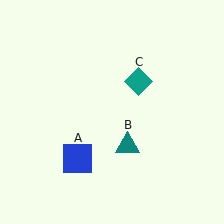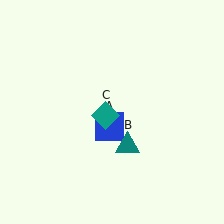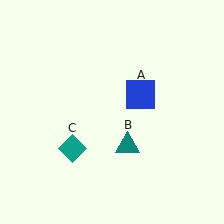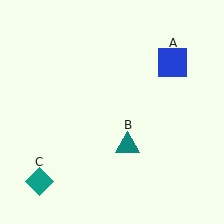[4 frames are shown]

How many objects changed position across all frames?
2 objects changed position: blue square (object A), teal diamond (object C).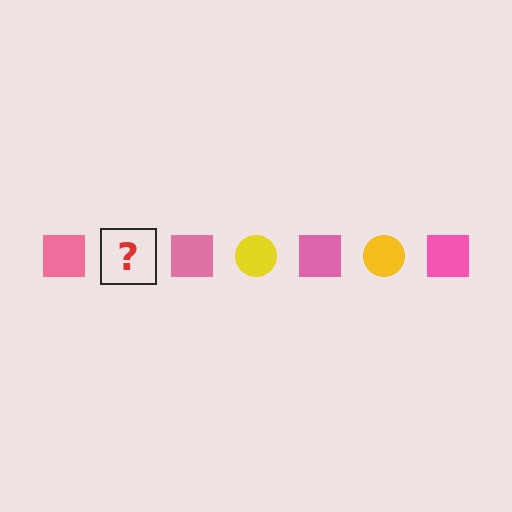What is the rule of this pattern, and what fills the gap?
The rule is that the pattern alternates between pink square and yellow circle. The gap should be filled with a yellow circle.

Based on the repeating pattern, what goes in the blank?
The blank should be a yellow circle.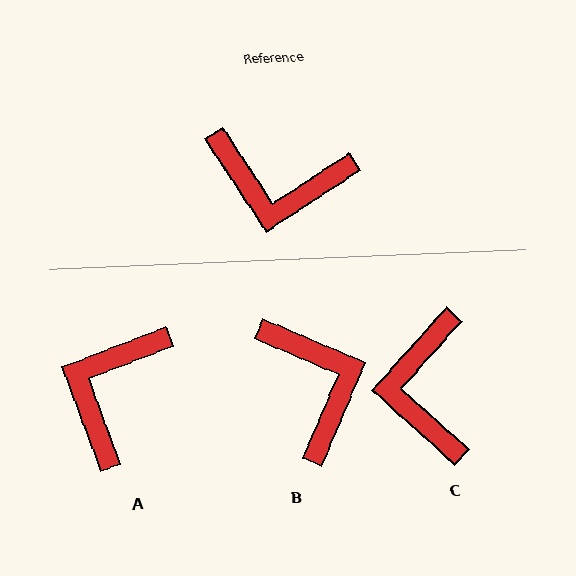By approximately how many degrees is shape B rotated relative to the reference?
Approximately 124 degrees counter-clockwise.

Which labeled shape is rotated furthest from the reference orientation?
B, about 124 degrees away.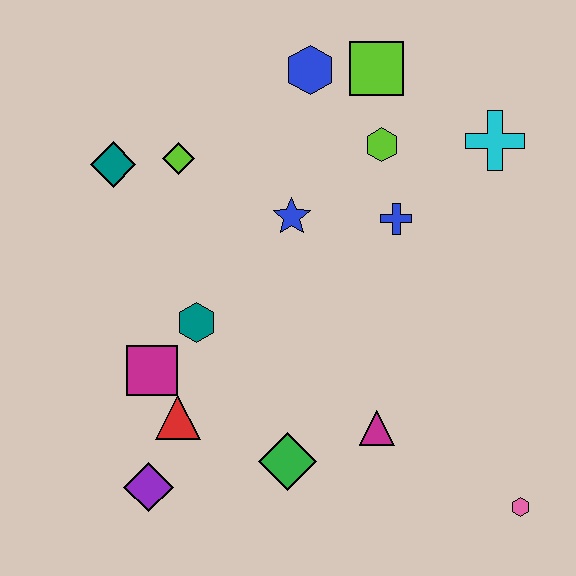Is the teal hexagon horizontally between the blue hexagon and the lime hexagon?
No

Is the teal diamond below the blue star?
No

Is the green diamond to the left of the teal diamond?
No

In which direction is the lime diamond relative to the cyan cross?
The lime diamond is to the left of the cyan cross.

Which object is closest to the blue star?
The blue cross is closest to the blue star.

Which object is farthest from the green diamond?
The lime square is farthest from the green diamond.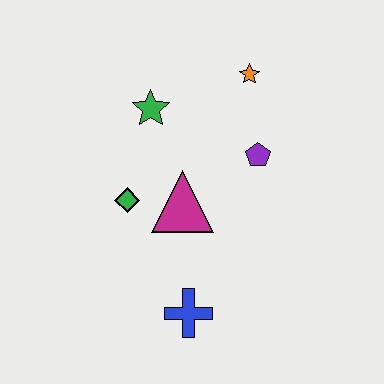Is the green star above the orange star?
No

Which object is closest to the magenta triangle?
The green diamond is closest to the magenta triangle.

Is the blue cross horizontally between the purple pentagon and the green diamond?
Yes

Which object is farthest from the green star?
The blue cross is farthest from the green star.